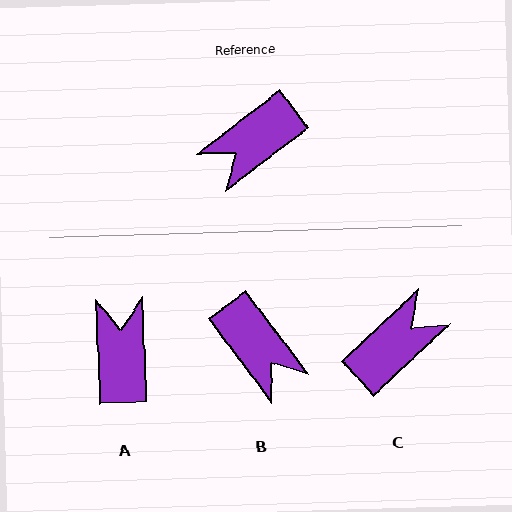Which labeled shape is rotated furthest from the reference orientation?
C, about 174 degrees away.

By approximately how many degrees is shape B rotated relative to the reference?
Approximately 90 degrees counter-clockwise.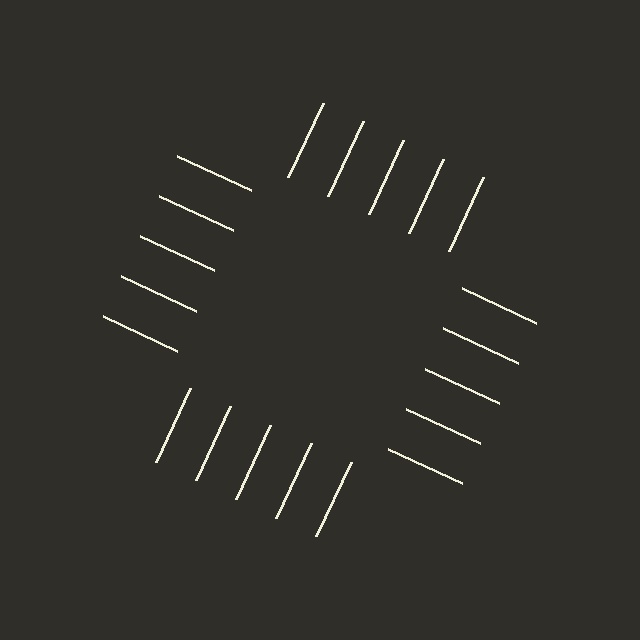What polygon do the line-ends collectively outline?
An illusory square — the line segments terminate on its edges but no continuous stroke is drawn.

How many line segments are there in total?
20 — 5 along each of the 4 edges.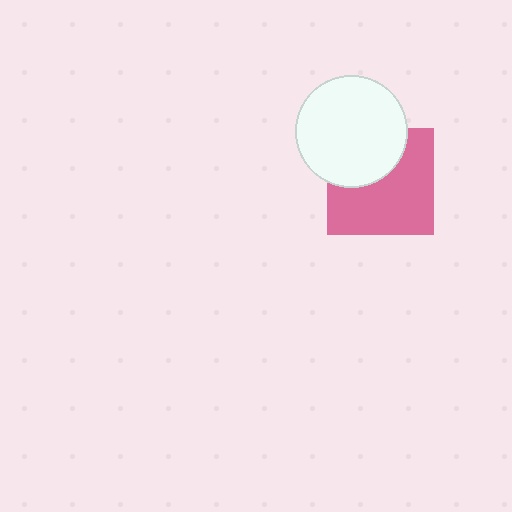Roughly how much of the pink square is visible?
About half of it is visible (roughly 64%).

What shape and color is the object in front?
The object in front is a white circle.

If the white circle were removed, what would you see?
You would see the complete pink square.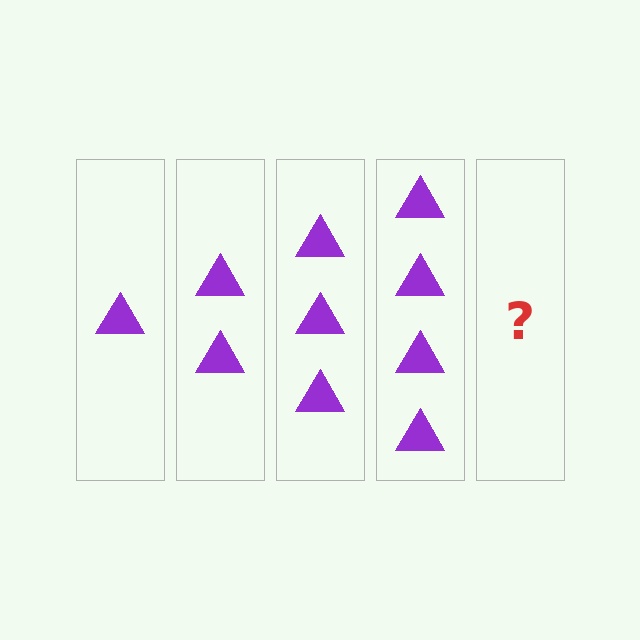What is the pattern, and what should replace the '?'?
The pattern is that each step adds one more triangle. The '?' should be 5 triangles.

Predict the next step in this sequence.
The next step is 5 triangles.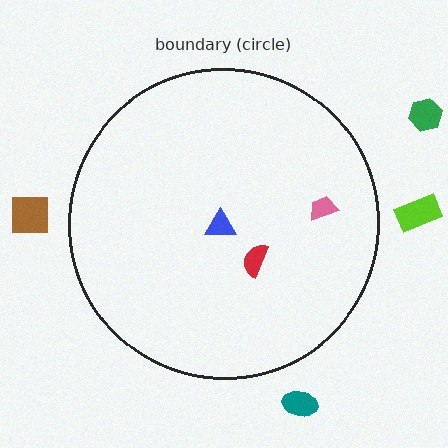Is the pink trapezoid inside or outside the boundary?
Inside.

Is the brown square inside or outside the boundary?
Outside.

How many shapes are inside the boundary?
3 inside, 4 outside.